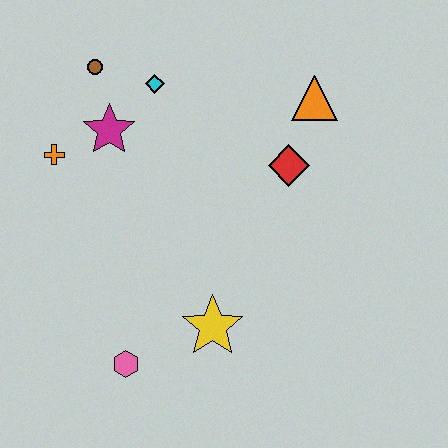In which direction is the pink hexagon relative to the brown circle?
The pink hexagon is below the brown circle.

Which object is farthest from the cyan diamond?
The pink hexagon is farthest from the cyan diamond.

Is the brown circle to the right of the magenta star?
No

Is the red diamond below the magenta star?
Yes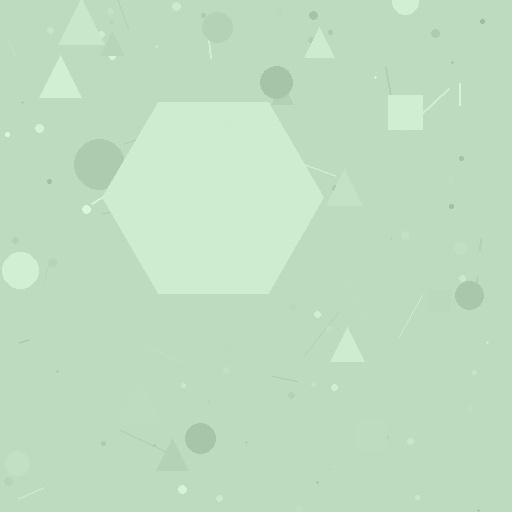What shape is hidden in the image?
A hexagon is hidden in the image.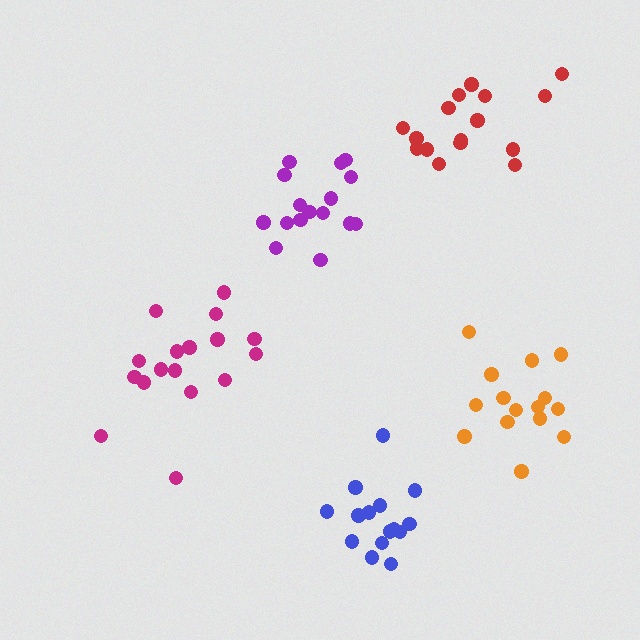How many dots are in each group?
Group 1: 15 dots, Group 2: 16 dots, Group 3: 16 dots, Group 4: 17 dots, Group 5: 15 dots (79 total).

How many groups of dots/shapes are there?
There are 5 groups.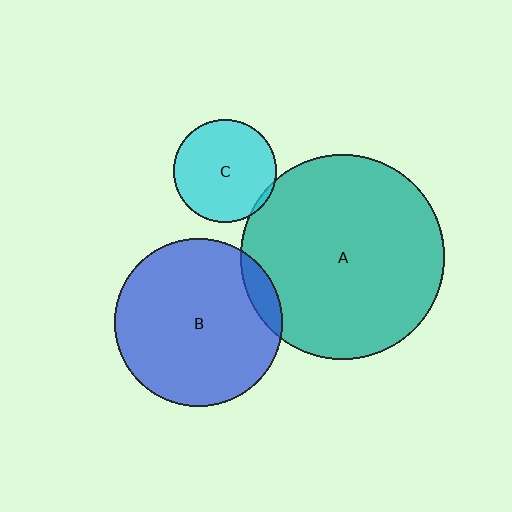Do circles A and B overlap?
Yes.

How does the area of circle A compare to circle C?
Approximately 3.9 times.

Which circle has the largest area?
Circle A (teal).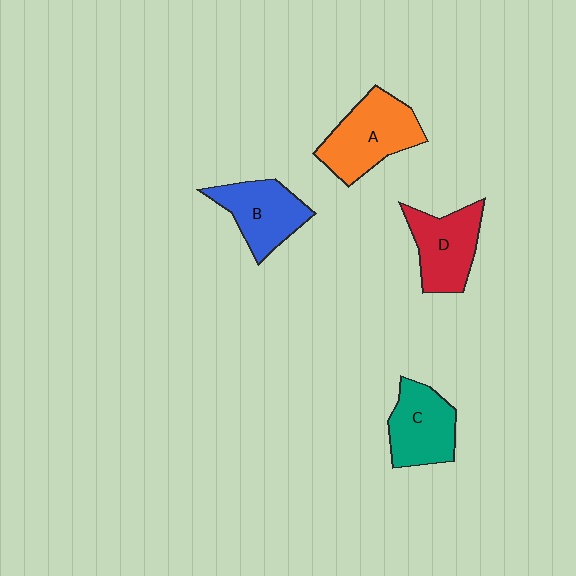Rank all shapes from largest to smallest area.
From largest to smallest: A (orange), D (red), C (teal), B (blue).